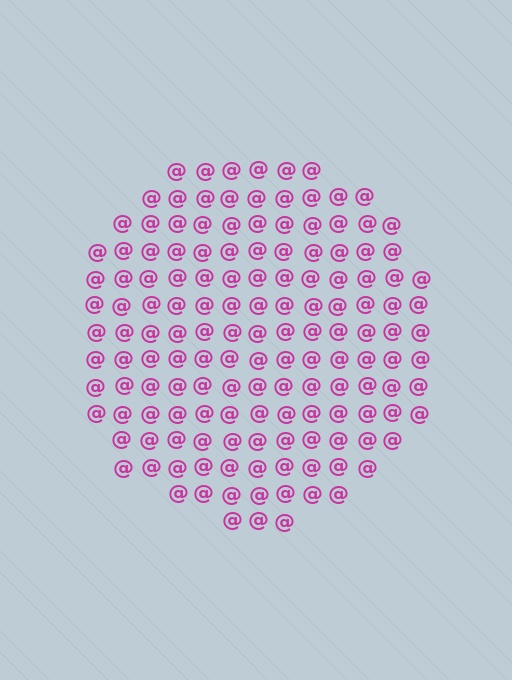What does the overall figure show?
The overall figure shows a circle.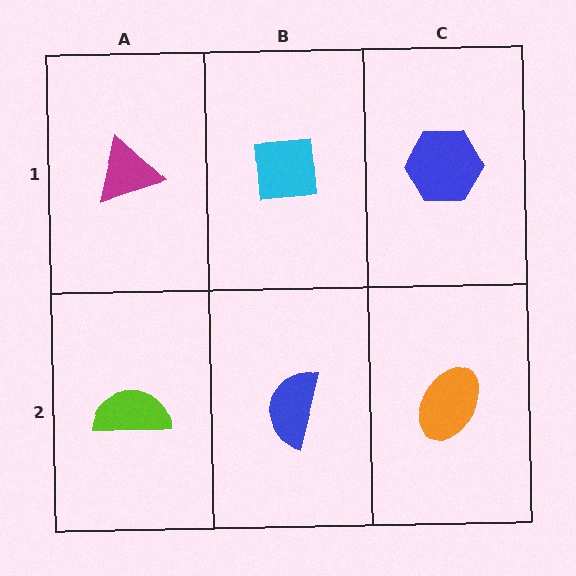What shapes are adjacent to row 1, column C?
An orange ellipse (row 2, column C), a cyan square (row 1, column B).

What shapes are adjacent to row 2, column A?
A magenta triangle (row 1, column A), a blue semicircle (row 2, column B).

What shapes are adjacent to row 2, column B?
A cyan square (row 1, column B), a lime semicircle (row 2, column A), an orange ellipse (row 2, column C).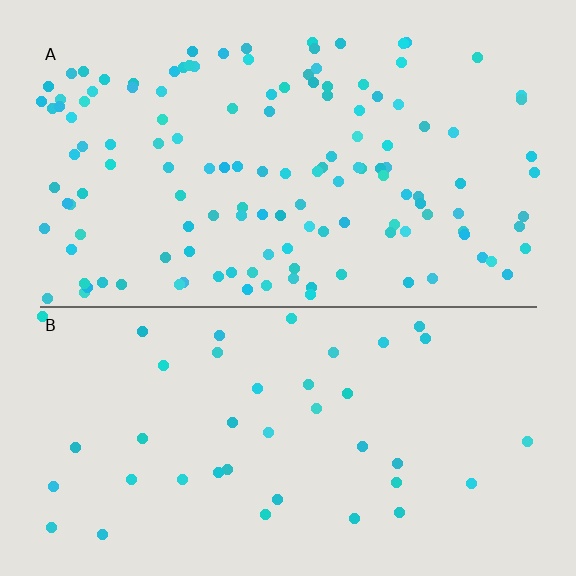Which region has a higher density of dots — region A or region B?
A (the top).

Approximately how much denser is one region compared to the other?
Approximately 3.3× — region A over region B.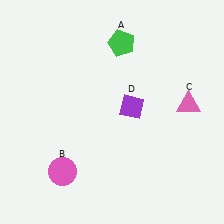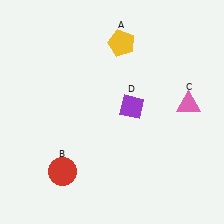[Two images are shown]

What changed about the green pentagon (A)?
In Image 1, A is green. In Image 2, it changed to yellow.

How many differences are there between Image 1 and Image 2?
There are 2 differences between the two images.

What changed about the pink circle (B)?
In Image 1, B is pink. In Image 2, it changed to red.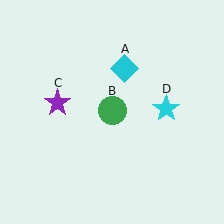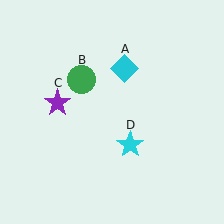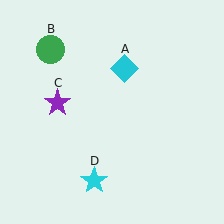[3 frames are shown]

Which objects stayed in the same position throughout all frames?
Cyan diamond (object A) and purple star (object C) remained stationary.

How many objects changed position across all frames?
2 objects changed position: green circle (object B), cyan star (object D).